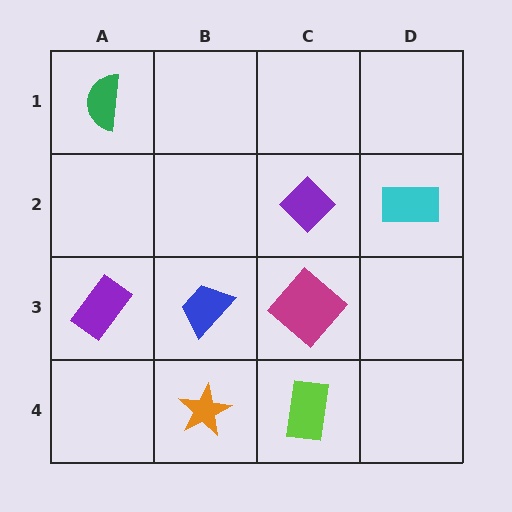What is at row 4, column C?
A lime rectangle.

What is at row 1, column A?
A green semicircle.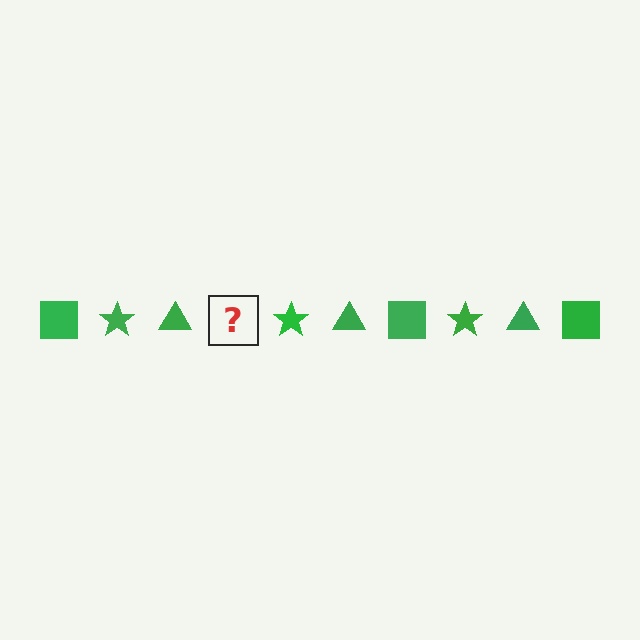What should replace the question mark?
The question mark should be replaced with a green square.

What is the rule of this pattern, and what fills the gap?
The rule is that the pattern cycles through square, star, triangle shapes in green. The gap should be filled with a green square.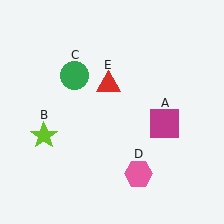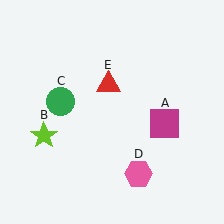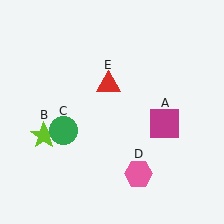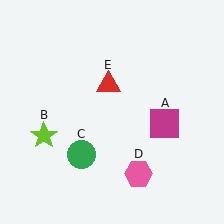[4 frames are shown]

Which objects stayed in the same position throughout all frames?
Magenta square (object A) and lime star (object B) and pink hexagon (object D) and red triangle (object E) remained stationary.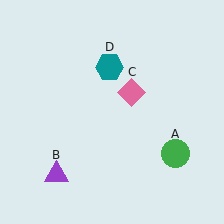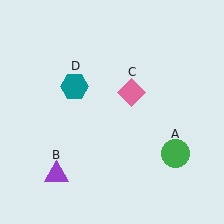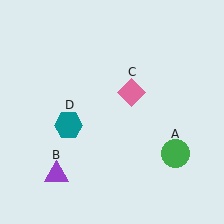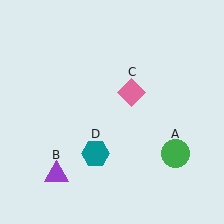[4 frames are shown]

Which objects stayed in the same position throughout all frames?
Green circle (object A) and purple triangle (object B) and pink diamond (object C) remained stationary.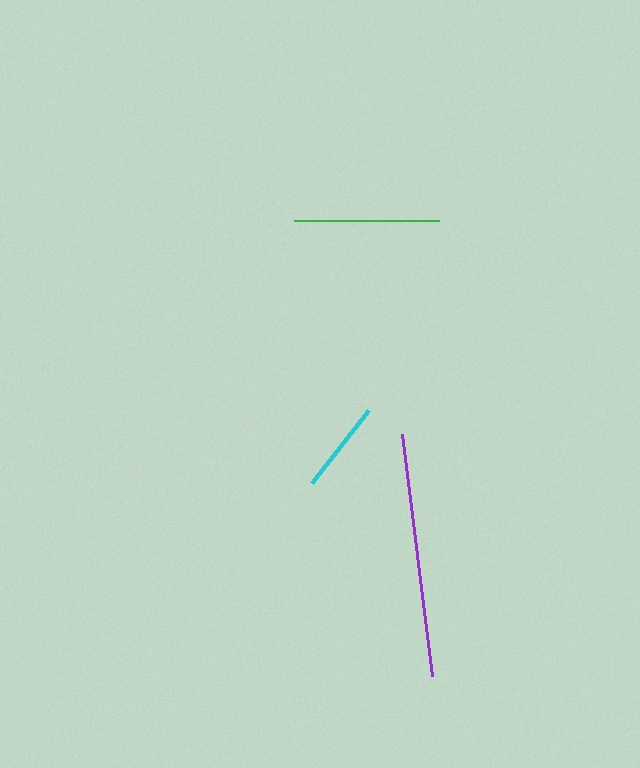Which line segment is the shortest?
The cyan line is the shortest at approximately 93 pixels.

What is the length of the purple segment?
The purple segment is approximately 244 pixels long.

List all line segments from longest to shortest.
From longest to shortest: purple, green, cyan.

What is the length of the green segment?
The green segment is approximately 145 pixels long.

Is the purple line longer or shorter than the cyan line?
The purple line is longer than the cyan line.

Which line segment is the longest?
The purple line is the longest at approximately 244 pixels.